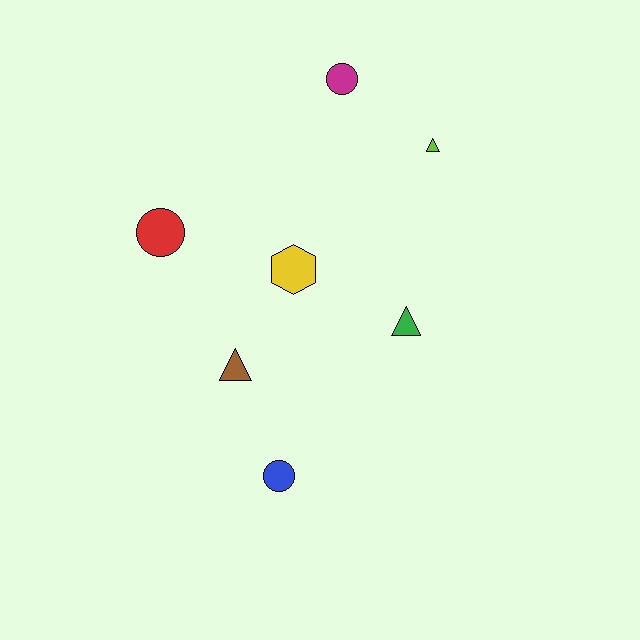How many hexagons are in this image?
There is 1 hexagon.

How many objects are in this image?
There are 7 objects.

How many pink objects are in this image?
There are no pink objects.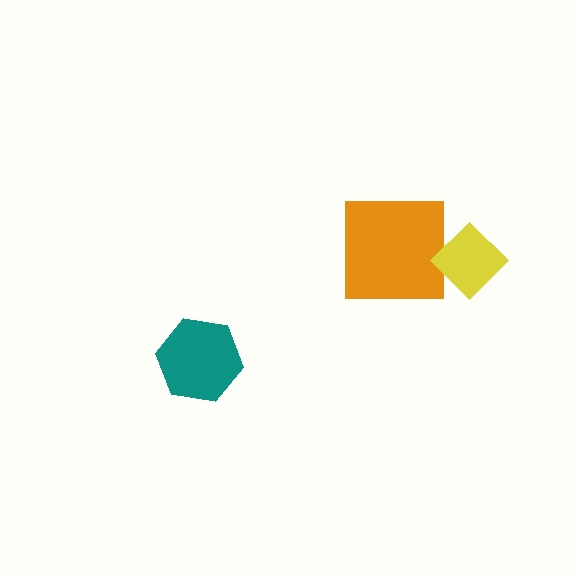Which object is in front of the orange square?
The yellow diamond is in front of the orange square.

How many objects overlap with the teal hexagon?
0 objects overlap with the teal hexagon.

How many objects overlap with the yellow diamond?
1 object overlaps with the yellow diamond.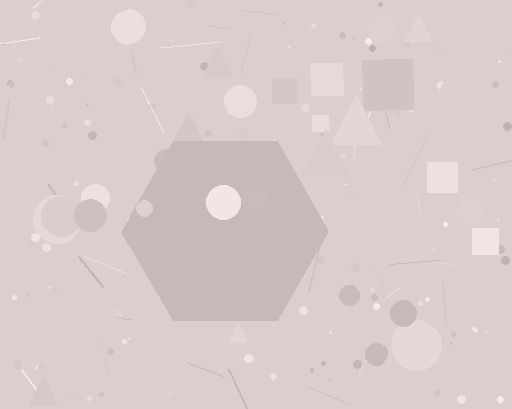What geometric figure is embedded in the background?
A hexagon is embedded in the background.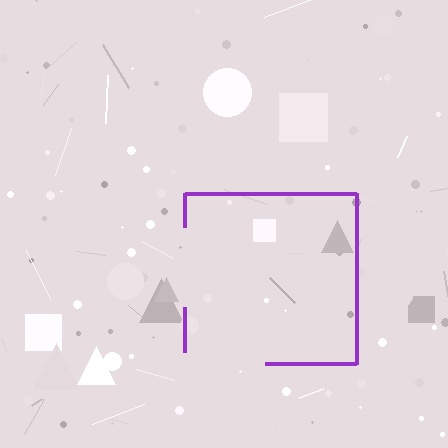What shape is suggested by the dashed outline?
The dashed outline suggests a square.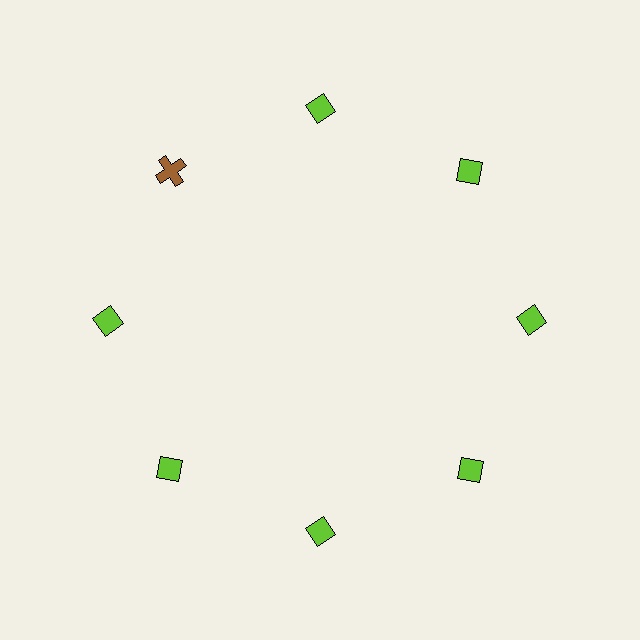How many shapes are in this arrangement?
There are 8 shapes arranged in a ring pattern.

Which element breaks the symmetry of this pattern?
The brown cross at roughly the 10 o'clock position breaks the symmetry. All other shapes are lime diamonds.